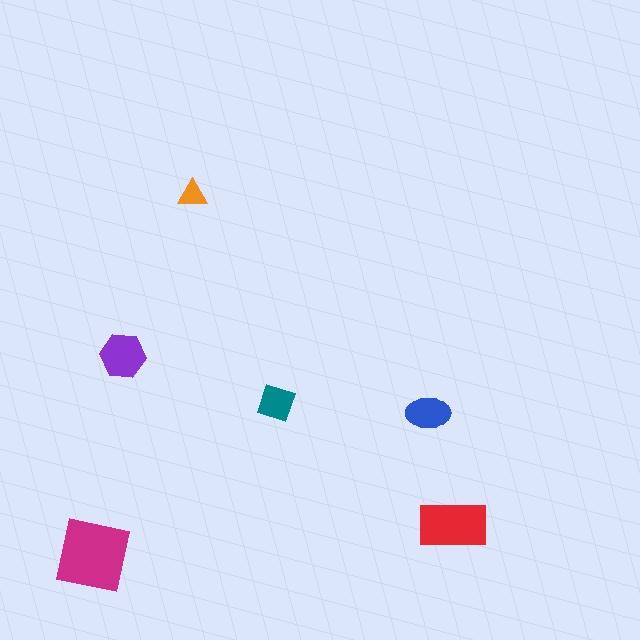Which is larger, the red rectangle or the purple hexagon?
The red rectangle.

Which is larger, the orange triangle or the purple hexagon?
The purple hexagon.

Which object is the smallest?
The orange triangle.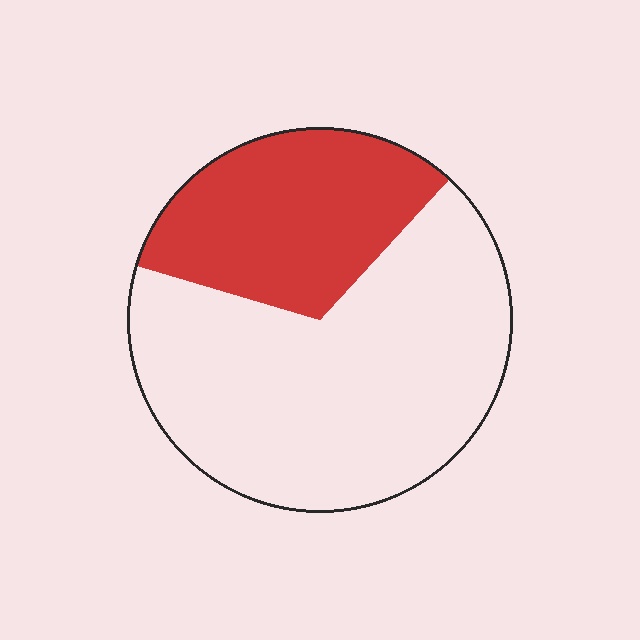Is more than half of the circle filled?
No.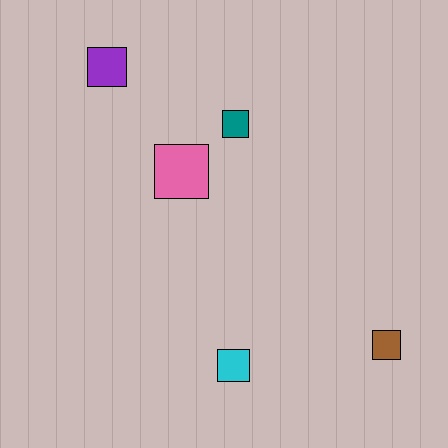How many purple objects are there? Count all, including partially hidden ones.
There is 1 purple object.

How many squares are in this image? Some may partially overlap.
There are 5 squares.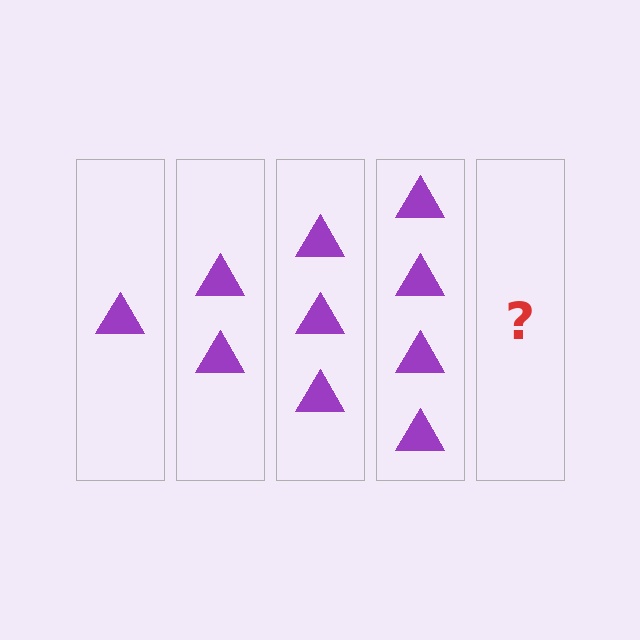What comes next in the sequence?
The next element should be 5 triangles.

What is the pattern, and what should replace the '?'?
The pattern is that each step adds one more triangle. The '?' should be 5 triangles.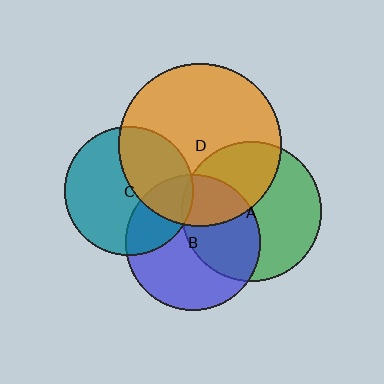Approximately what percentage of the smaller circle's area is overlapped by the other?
Approximately 40%.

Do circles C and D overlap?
Yes.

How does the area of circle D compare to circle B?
Approximately 1.4 times.